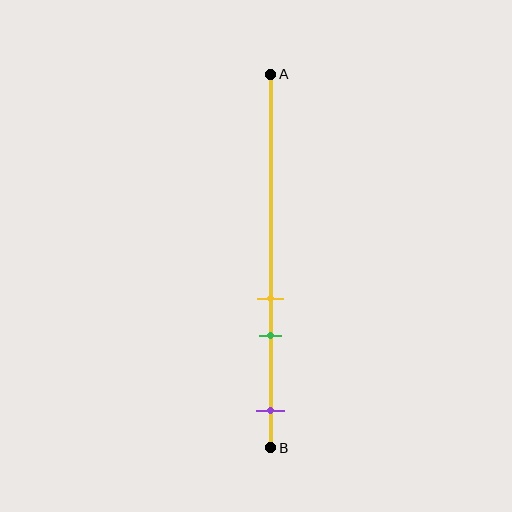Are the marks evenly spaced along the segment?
No, the marks are not evenly spaced.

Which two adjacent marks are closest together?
The yellow and green marks are the closest adjacent pair.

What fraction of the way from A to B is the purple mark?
The purple mark is approximately 90% (0.9) of the way from A to B.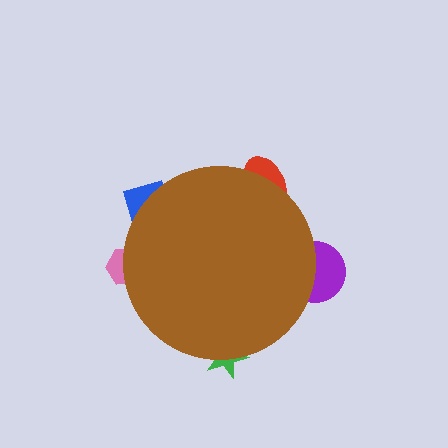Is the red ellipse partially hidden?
Yes, the red ellipse is partially hidden behind the brown circle.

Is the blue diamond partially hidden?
Yes, the blue diamond is partially hidden behind the brown circle.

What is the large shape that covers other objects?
A brown circle.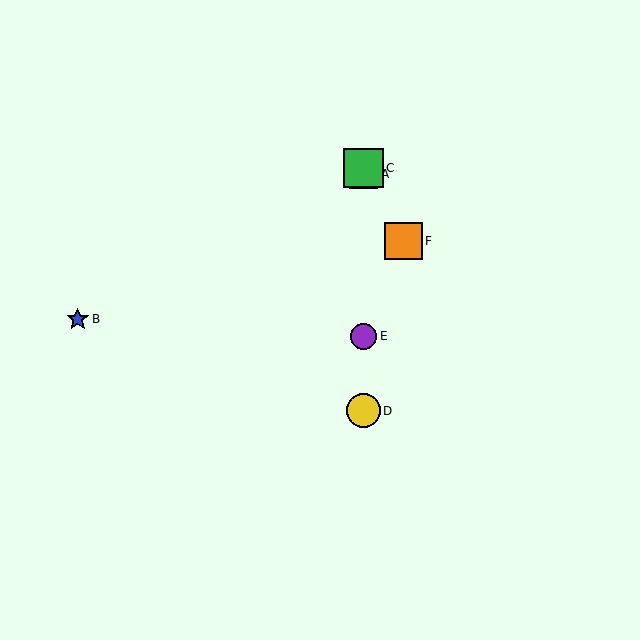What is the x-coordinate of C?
Object C is at x≈363.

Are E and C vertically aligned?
Yes, both are at x≈363.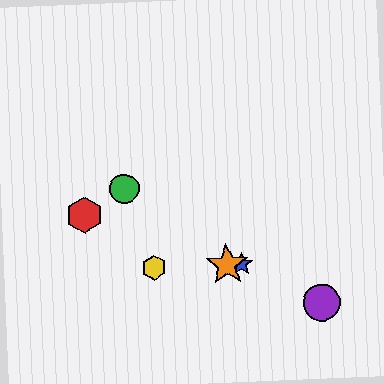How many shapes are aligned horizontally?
3 shapes (the blue star, the yellow hexagon, the orange star) are aligned horizontally.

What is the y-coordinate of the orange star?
The orange star is at y≈265.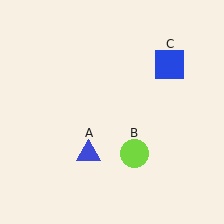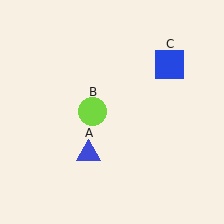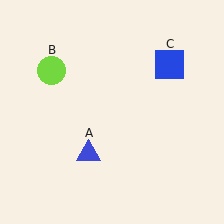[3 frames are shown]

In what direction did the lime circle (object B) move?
The lime circle (object B) moved up and to the left.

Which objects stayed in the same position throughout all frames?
Blue triangle (object A) and blue square (object C) remained stationary.